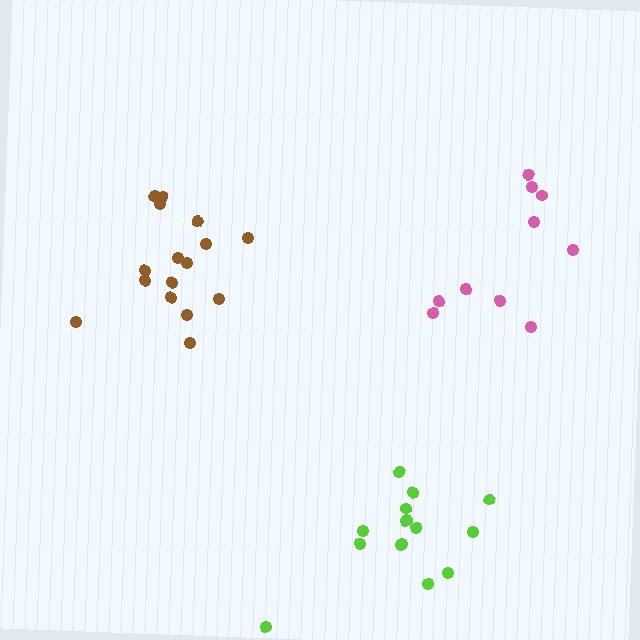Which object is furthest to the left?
The brown cluster is leftmost.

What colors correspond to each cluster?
The clusters are colored: pink, lime, brown.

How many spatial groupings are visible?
There are 3 spatial groupings.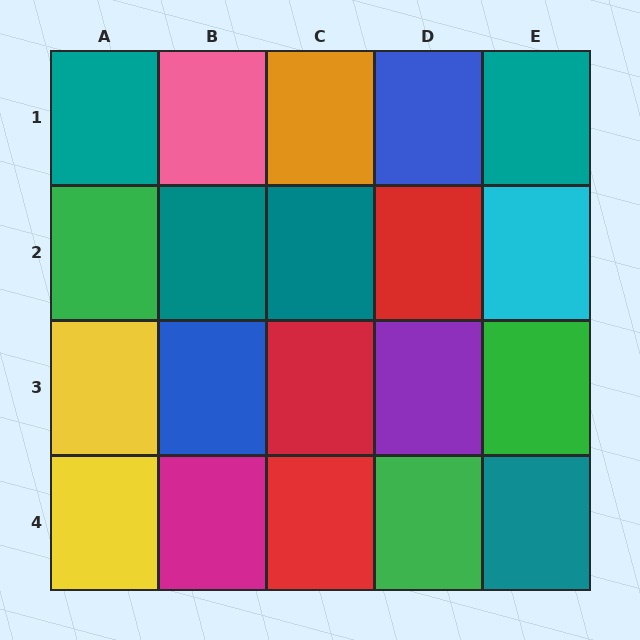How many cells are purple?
1 cell is purple.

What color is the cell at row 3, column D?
Purple.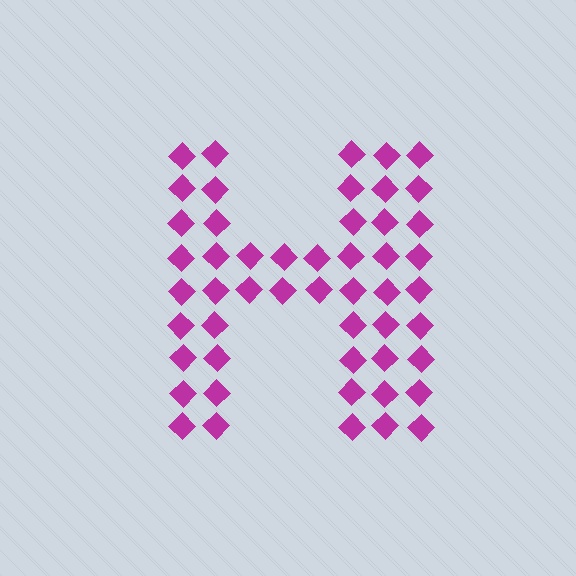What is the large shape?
The large shape is the letter H.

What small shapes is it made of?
It is made of small diamonds.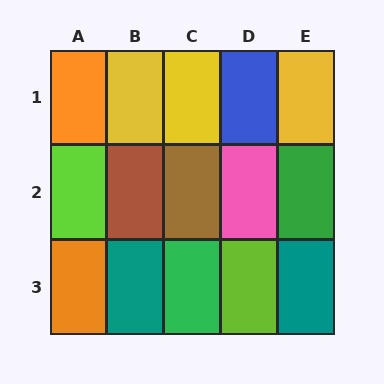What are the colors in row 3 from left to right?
Orange, teal, green, lime, teal.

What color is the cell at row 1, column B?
Yellow.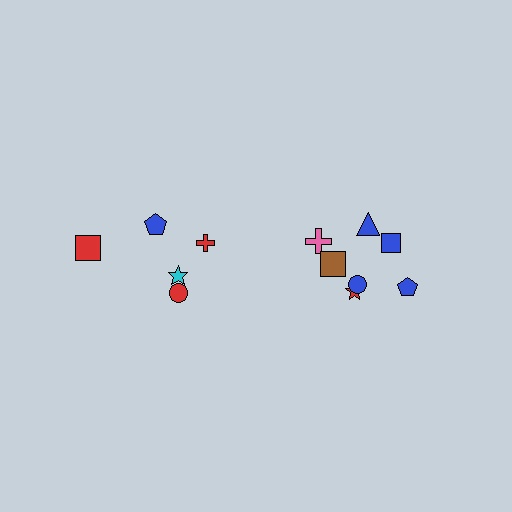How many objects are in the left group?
There are 5 objects.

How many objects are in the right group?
There are 7 objects.